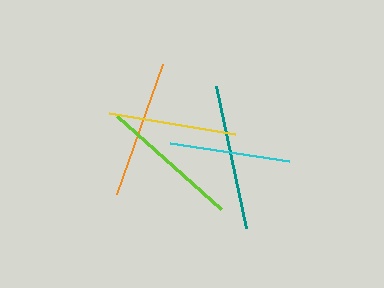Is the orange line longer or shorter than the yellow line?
The orange line is longer than the yellow line.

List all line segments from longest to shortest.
From longest to shortest: teal, lime, orange, yellow, cyan.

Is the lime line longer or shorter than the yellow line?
The lime line is longer than the yellow line.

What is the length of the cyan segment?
The cyan segment is approximately 121 pixels long.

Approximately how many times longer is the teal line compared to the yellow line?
The teal line is approximately 1.1 times the length of the yellow line.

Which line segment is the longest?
The teal line is the longest at approximately 145 pixels.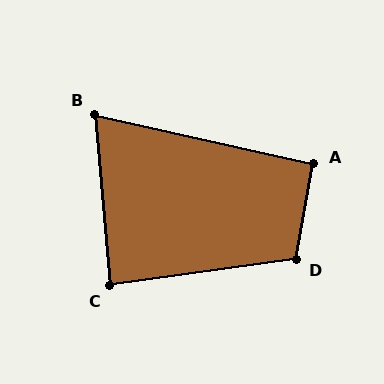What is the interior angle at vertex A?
Approximately 93 degrees (approximately right).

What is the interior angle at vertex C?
Approximately 87 degrees (approximately right).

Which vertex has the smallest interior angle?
B, at approximately 72 degrees.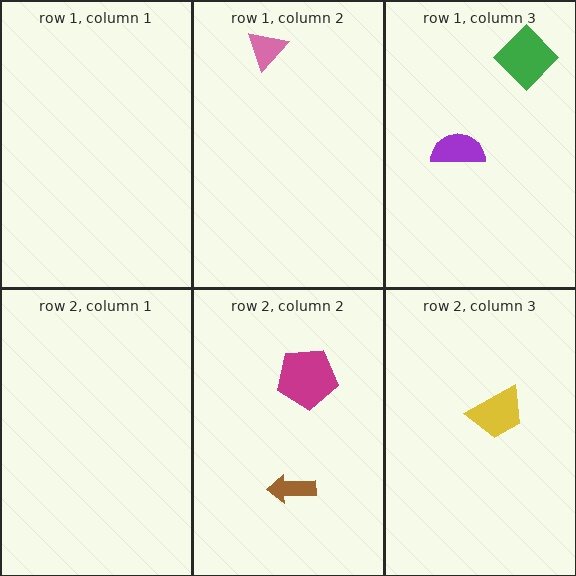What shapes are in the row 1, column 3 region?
The purple semicircle, the green diamond.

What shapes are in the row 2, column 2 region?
The brown arrow, the magenta pentagon.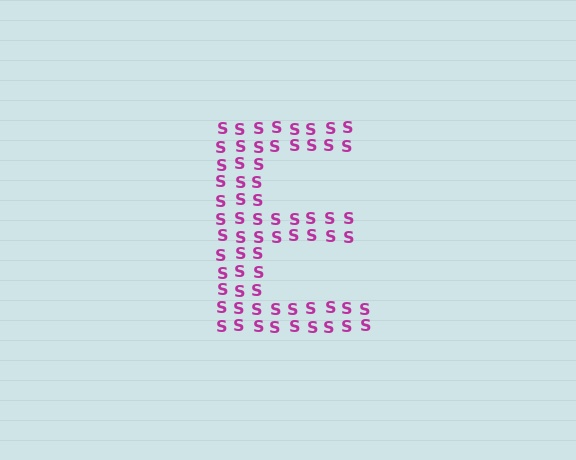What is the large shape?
The large shape is the letter E.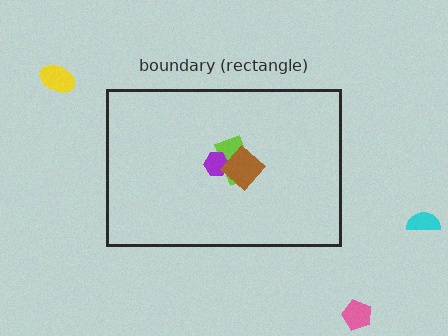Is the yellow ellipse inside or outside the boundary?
Outside.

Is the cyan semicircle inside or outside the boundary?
Outside.